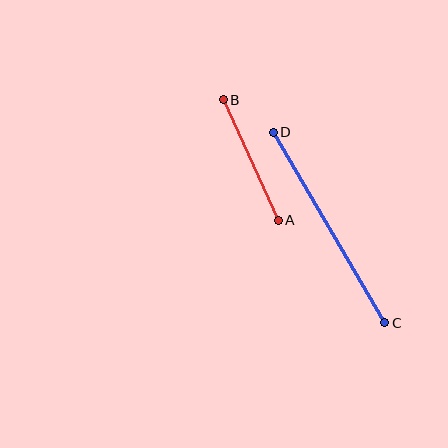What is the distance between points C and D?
The distance is approximately 221 pixels.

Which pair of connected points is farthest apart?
Points C and D are farthest apart.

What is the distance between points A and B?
The distance is approximately 133 pixels.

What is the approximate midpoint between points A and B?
The midpoint is at approximately (251, 160) pixels.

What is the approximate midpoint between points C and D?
The midpoint is at approximately (329, 227) pixels.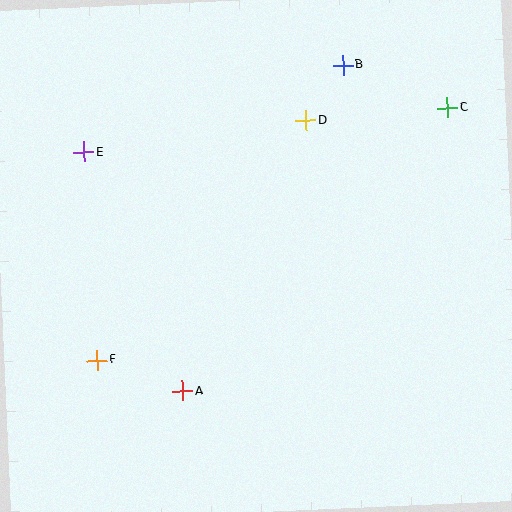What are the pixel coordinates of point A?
Point A is at (182, 391).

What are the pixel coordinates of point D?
Point D is at (306, 121).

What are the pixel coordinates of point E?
Point E is at (84, 152).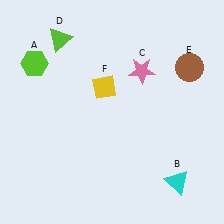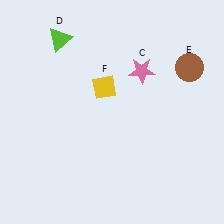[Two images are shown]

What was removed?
The lime hexagon (A), the cyan triangle (B) were removed in Image 2.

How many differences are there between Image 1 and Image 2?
There are 2 differences between the two images.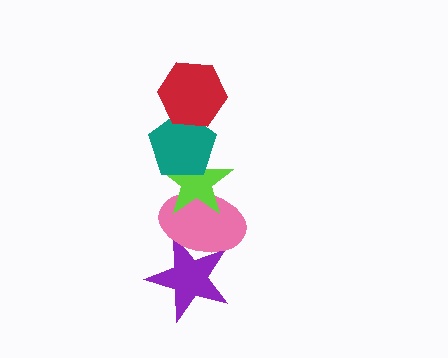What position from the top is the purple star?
The purple star is 5th from the top.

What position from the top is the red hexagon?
The red hexagon is 1st from the top.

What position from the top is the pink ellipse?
The pink ellipse is 4th from the top.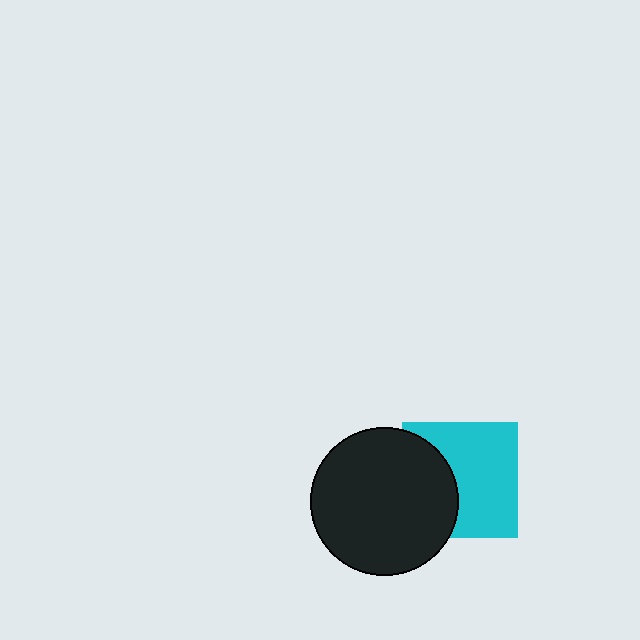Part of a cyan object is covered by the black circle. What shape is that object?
It is a square.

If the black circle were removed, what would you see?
You would see the complete cyan square.